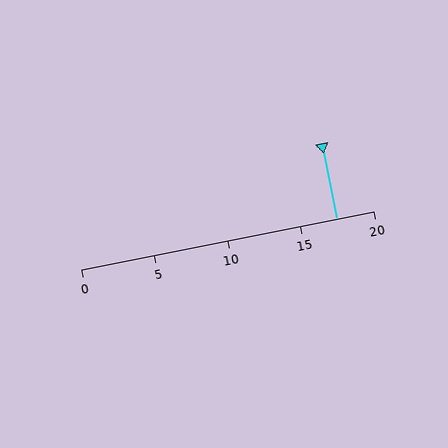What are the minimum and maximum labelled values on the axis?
The axis runs from 0 to 20.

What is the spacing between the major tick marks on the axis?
The major ticks are spaced 5 apart.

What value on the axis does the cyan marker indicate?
The marker indicates approximately 17.5.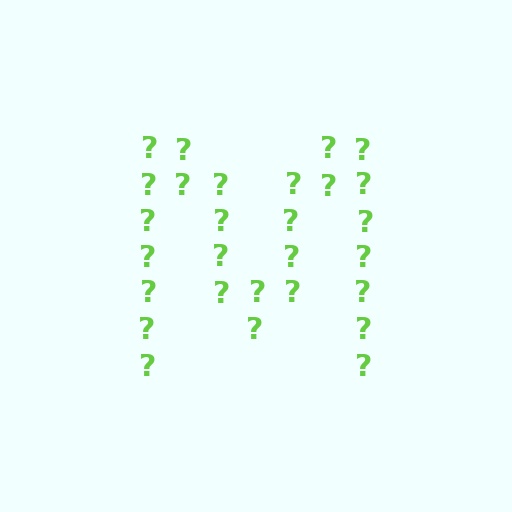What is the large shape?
The large shape is the letter M.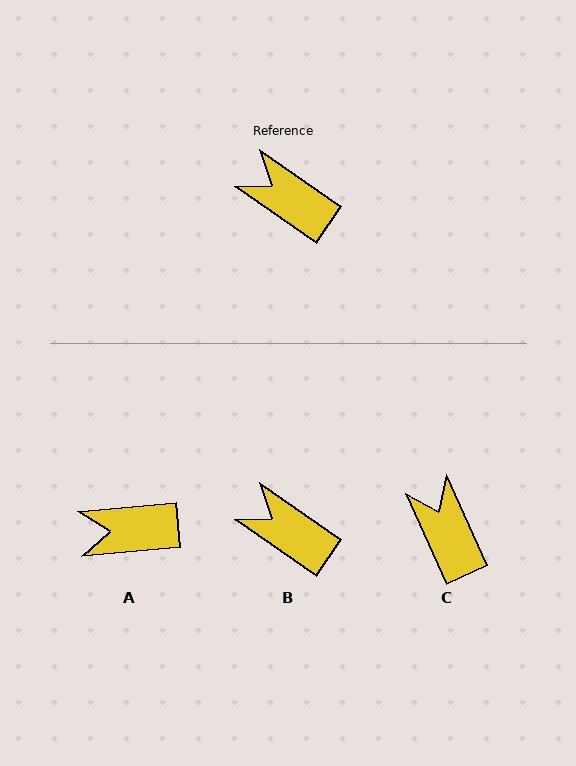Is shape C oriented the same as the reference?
No, it is off by about 31 degrees.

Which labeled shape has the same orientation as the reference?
B.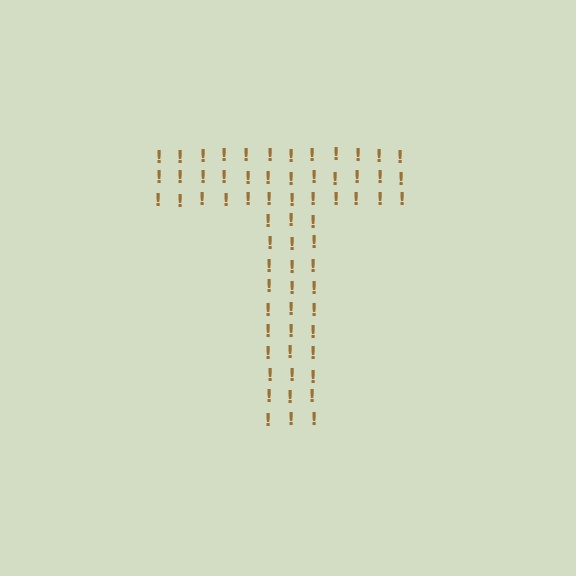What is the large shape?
The large shape is the letter T.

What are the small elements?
The small elements are exclamation marks.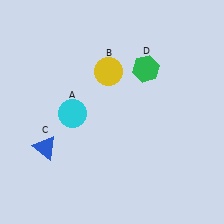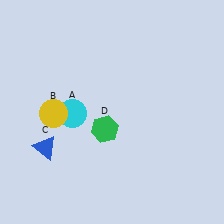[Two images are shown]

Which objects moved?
The objects that moved are: the yellow circle (B), the green hexagon (D).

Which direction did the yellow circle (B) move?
The yellow circle (B) moved left.